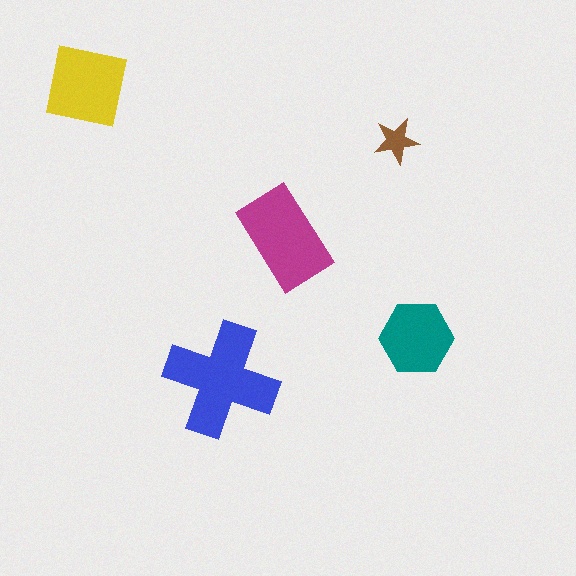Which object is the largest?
The blue cross.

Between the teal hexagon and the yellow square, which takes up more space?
The yellow square.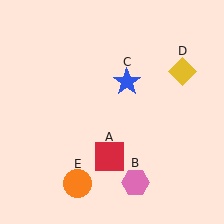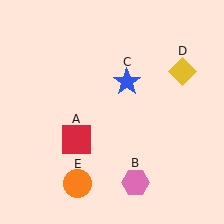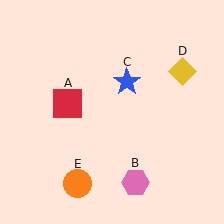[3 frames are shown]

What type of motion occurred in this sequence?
The red square (object A) rotated clockwise around the center of the scene.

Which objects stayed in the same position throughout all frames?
Pink hexagon (object B) and blue star (object C) and yellow diamond (object D) and orange circle (object E) remained stationary.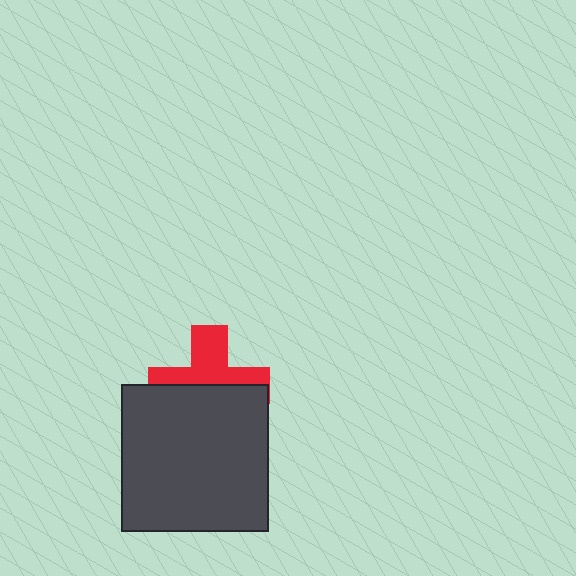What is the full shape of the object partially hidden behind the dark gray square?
The partially hidden object is a red cross.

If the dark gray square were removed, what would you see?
You would see the complete red cross.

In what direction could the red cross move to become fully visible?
The red cross could move up. That would shift it out from behind the dark gray square entirely.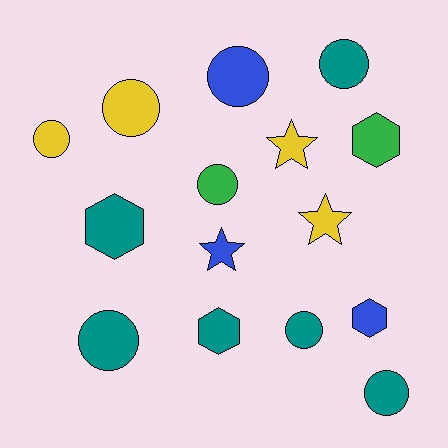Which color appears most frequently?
Teal, with 6 objects.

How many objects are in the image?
There are 15 objects.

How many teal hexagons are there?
There are 2 teal hexagons.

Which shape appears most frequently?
Circle, with 8 objects.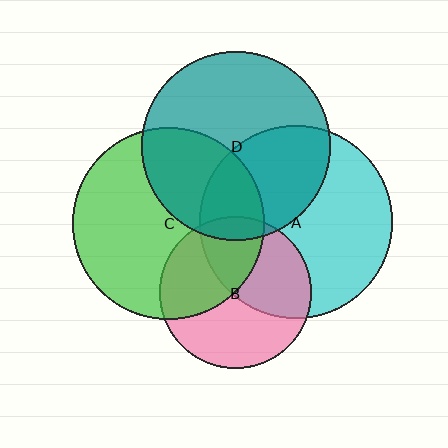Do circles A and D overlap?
Yes.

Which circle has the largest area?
Circle A (cyan).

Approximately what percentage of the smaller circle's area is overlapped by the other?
Approximately 40%.